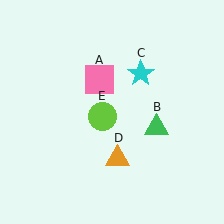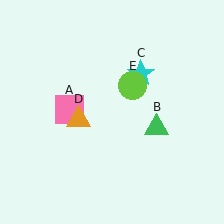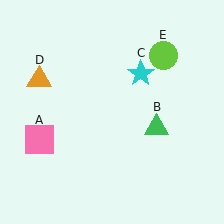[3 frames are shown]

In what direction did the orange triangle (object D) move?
The orange triangle (object D) moved up and to the left.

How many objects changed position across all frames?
3 objects changed position: pink square (object A), orange triangle (object D), lime circle (object E).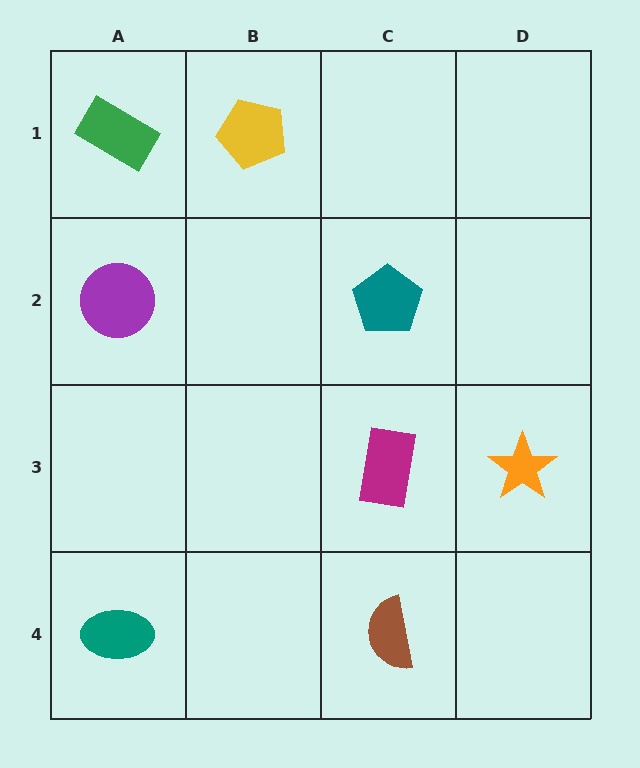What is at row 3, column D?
An orange star.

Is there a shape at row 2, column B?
No, that cell is empty.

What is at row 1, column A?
A green rectangle.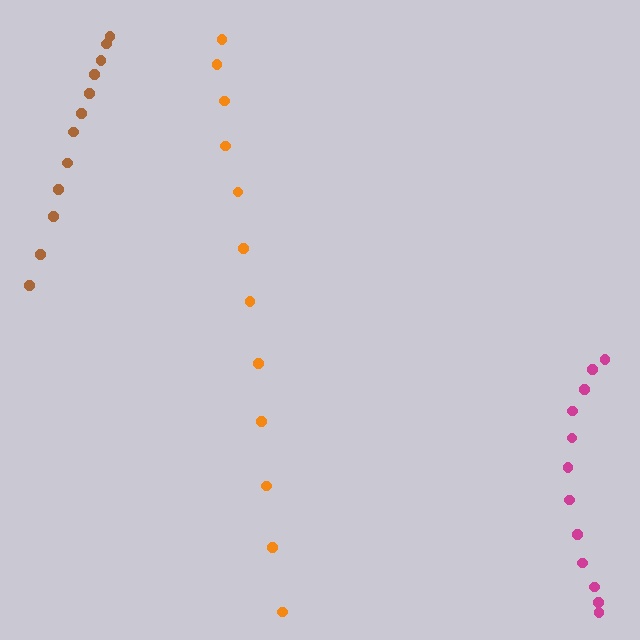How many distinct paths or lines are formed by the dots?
There are 3 distinct paths.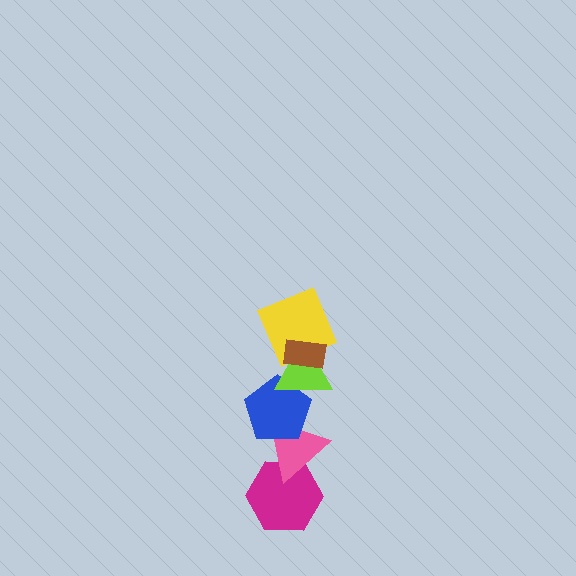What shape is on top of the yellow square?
The brown rectangle is on top of the yellow square.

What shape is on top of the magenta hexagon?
The pink triangle is on top of the magenta hexagon.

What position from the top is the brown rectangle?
The brown rectangle is 1st from the top.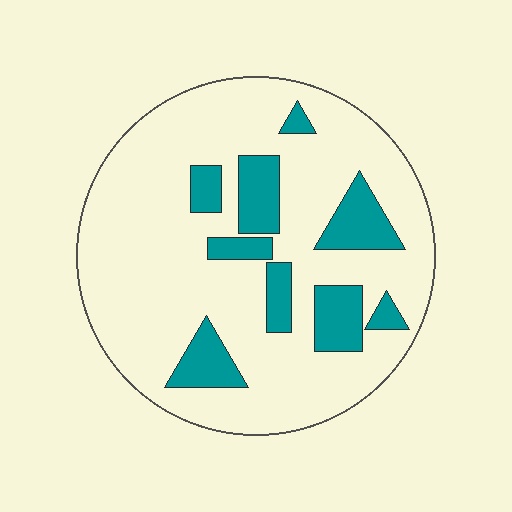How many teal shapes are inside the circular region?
9.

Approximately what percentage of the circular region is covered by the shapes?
Approximately 20%.